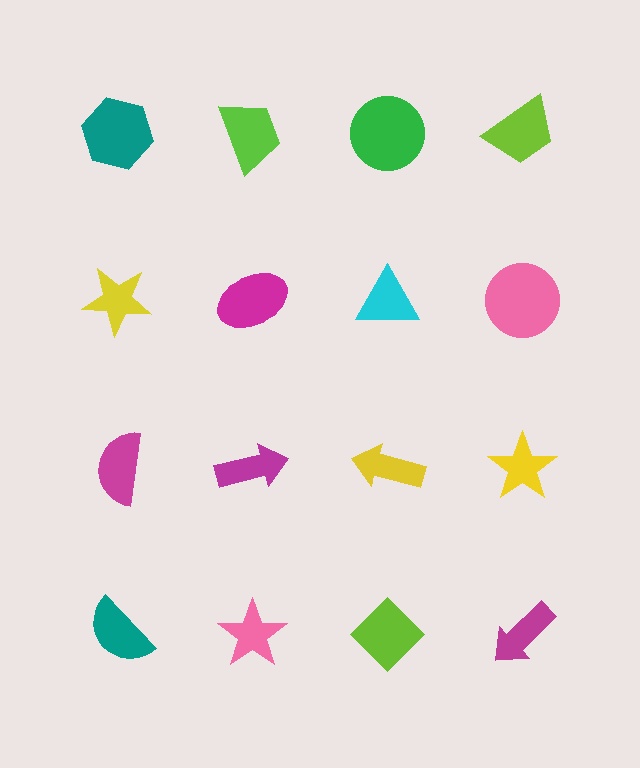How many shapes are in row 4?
4 shapes.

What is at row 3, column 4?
A yellow star.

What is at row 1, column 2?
A lime trapezoid.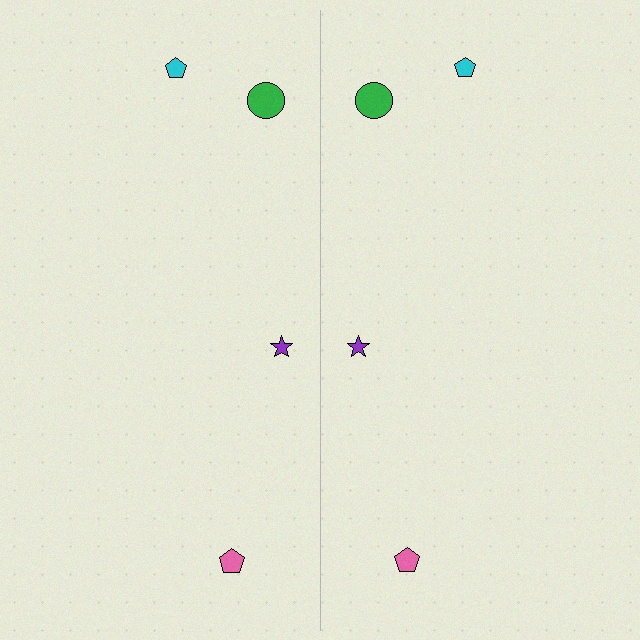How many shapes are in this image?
There are 8 shapes in this image.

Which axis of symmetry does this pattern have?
The pattern has a vertical axis of symmetry running through the center of the image.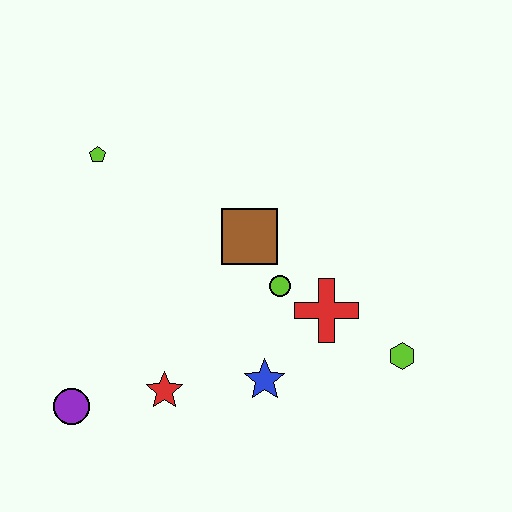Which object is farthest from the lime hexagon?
The lime pentagon is farthest from the lime hexagon.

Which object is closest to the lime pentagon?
The brown square is closest to the lime pentagon.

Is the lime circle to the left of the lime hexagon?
Yes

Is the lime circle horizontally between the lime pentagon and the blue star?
No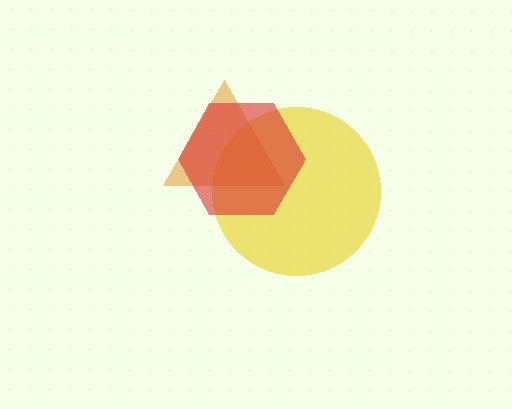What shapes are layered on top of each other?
The layered shapes are: a yellow circle, an orange triangle, a red hexagon.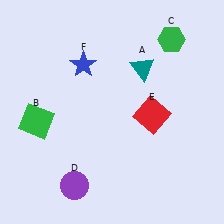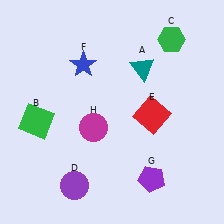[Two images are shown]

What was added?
A purple pentagon (G), a magenta circle (H) were added in Image 2.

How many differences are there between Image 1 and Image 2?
There are 2 differences between the two images.